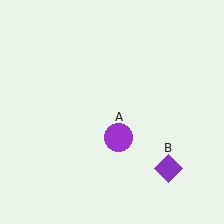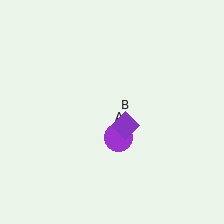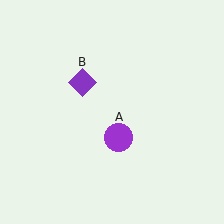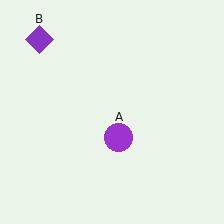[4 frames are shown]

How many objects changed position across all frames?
1 object changed position: purple diamond (object B).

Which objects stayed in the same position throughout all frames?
Purple circle (object A) remained stationary.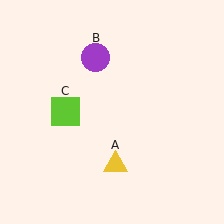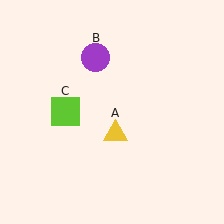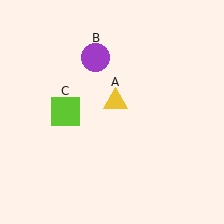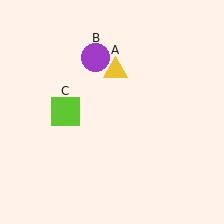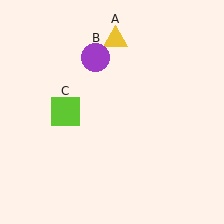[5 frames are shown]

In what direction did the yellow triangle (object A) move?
The yellow triangle (object A) moved up.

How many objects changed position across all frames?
1 object changed position: yellow triangle (object A).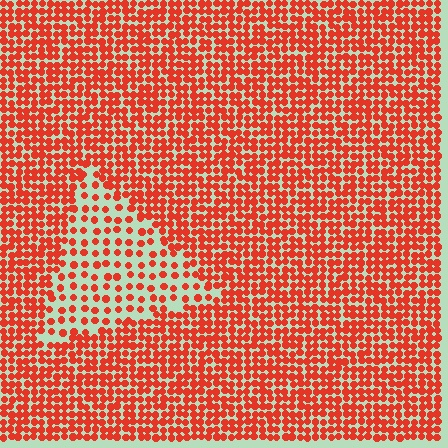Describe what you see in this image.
The image contains small red elements arranged at two different densities. A triangle-shaped region is visible where the elements are less densely packed than the surrounding area.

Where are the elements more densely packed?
The elements are more densely packed outside the triangle boundary.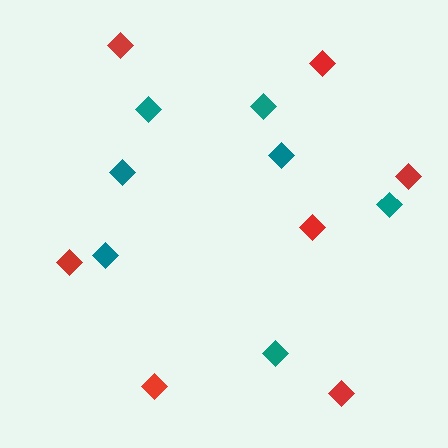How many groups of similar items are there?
There are 2 groups: one group of red diamonds (7) and one group of teal diamonds (7).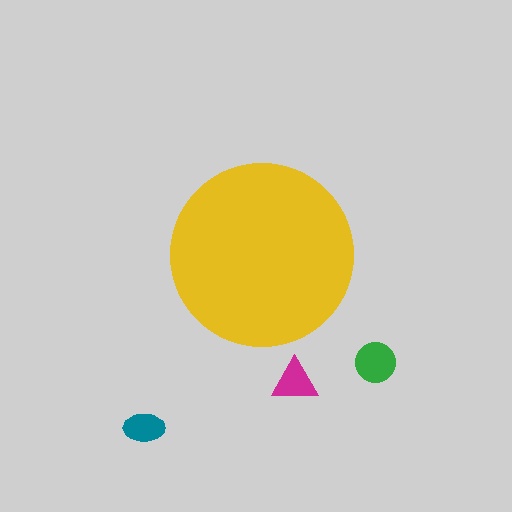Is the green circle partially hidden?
No, the green circle is fully visible.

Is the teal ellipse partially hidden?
No, the teal ellipse is fully visible.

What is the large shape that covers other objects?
A yellow circle.